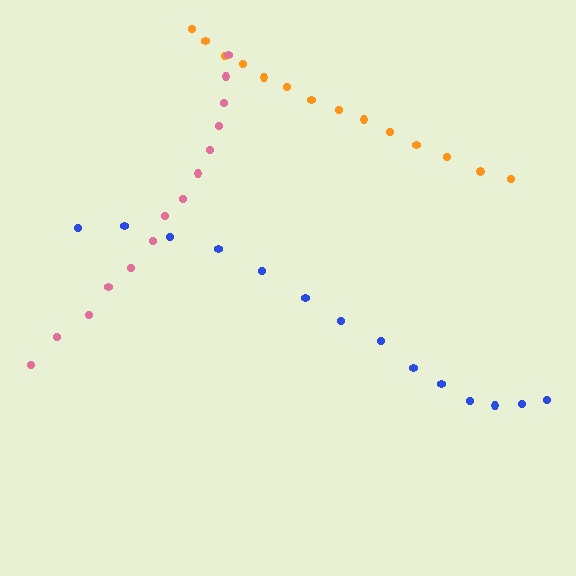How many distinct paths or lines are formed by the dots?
There are 3 distinct paths.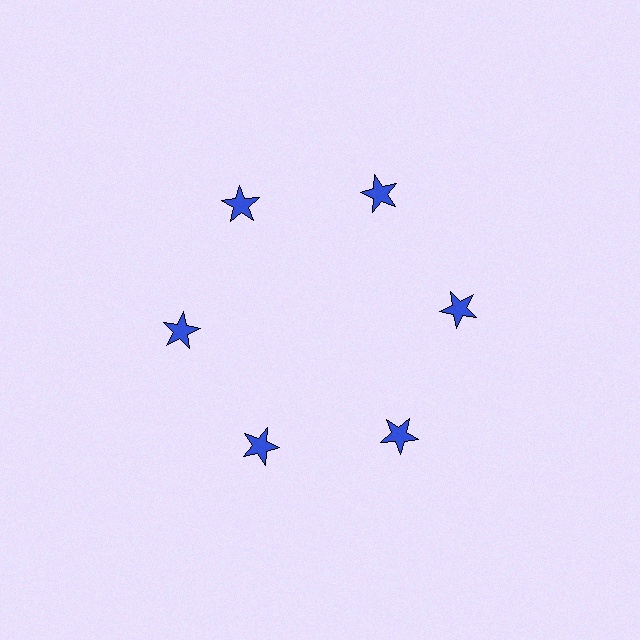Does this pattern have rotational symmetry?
Yes, this pattern has 6-fold rotational symmetry. It looks the same after rotating 60 degrees around the center.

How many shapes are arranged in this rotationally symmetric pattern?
There are 6 shapes, arranged in 6 groups of 1.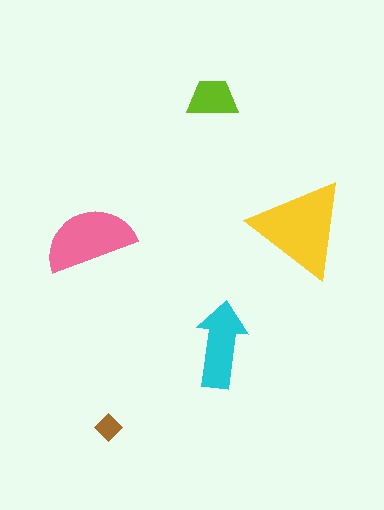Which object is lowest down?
The brown diamond is bottommost.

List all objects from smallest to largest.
The brown diamond, the lime trapezoid, the cyan arrow, the pink semicircle, the yellow triangle.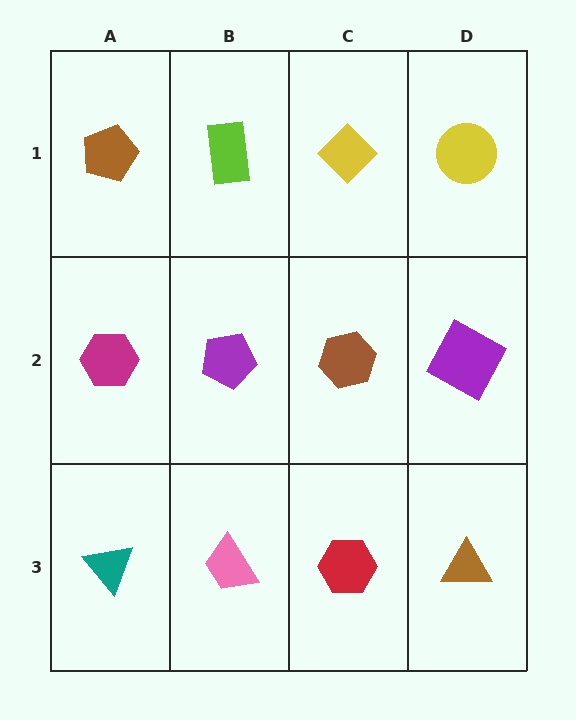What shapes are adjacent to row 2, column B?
A lime rectangle (row 1, column B), a pink trapezoid (row 3, column B), a magenta hexagon (row 2, column A), a brown hexagon (row 2, column C).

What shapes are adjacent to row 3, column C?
A brown hexagon (row 2, column C), a pink trapezoid (row 3, column B), a brown triangle (row 3, column D).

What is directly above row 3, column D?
A purple square.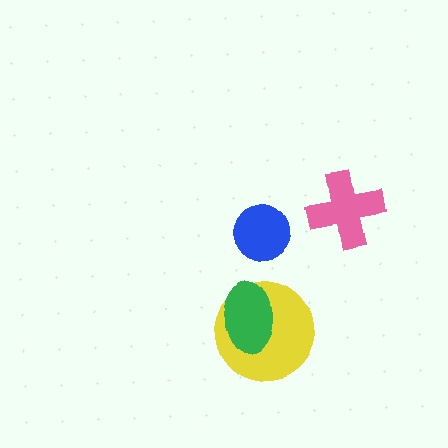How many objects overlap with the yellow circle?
1 object overlaps with the yellow circle.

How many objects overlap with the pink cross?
0 objects overlap with the pink cross.